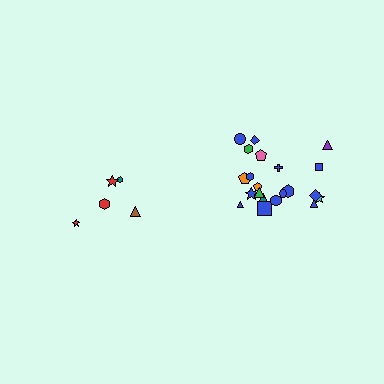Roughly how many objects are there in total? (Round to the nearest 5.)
Roughly 25 objects in total.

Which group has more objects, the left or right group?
The right group.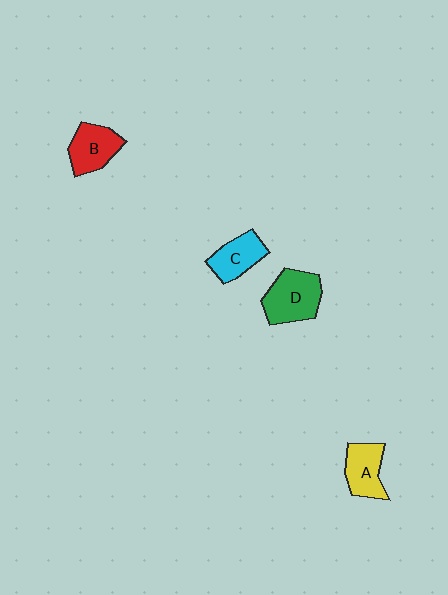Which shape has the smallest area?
Shape C (cyan).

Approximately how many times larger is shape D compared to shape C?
Approximately 1.4 times.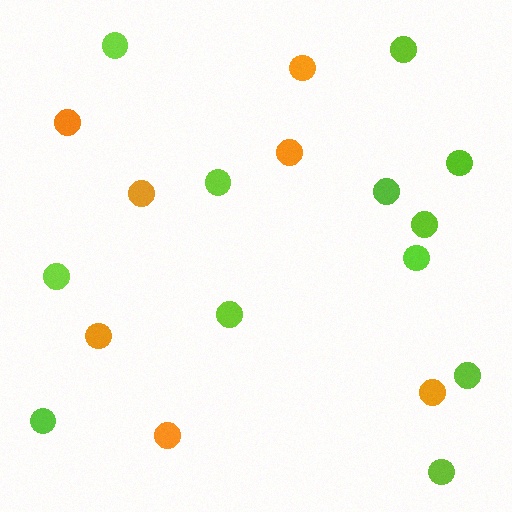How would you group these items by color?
There are 2 groups: one group of orange circles (7) and one group of lime circles (12).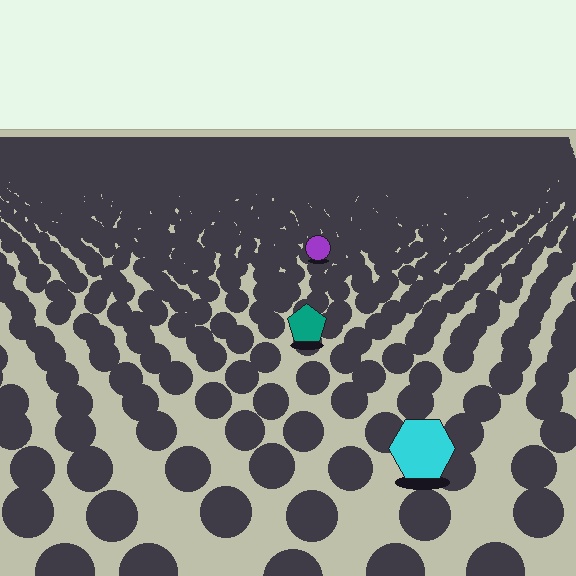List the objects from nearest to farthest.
From nearest to farthest: the cyan hexagon, the teal pentagon, the purple circle.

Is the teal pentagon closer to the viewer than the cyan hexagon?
No. The cyan hexagon is closer — you can tell from the texture gradient: the ground texture is coarser near it.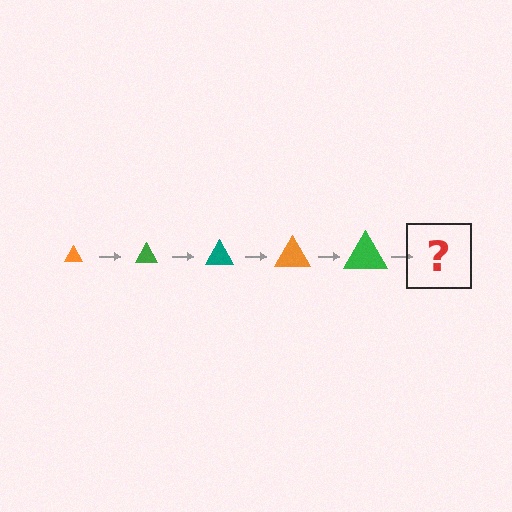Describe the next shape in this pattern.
It should be a teal triangle, larger than the previous one.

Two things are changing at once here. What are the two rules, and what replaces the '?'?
The two rules are that the triangle grows larger each step and the color cycles through orange, green, and teal. The '?' should be a teal triangle, larger than the previous one.